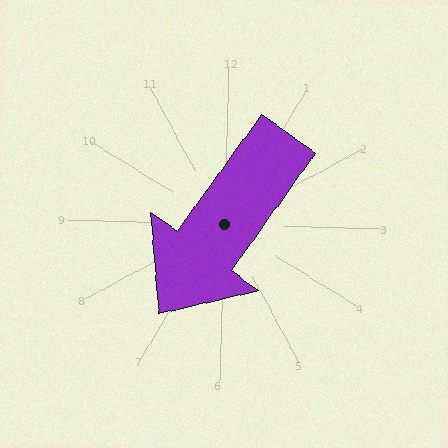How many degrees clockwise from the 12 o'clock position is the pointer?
Approximately 214 degrees.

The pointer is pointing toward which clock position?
Roughly 7 o'clock.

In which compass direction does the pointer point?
Southwest.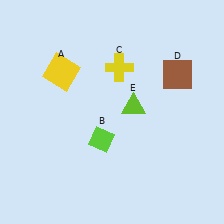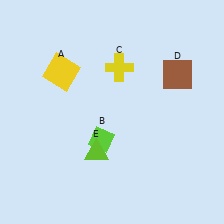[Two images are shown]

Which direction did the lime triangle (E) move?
The lime triangle (E) moved down.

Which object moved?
The lime triangle (E) moved down.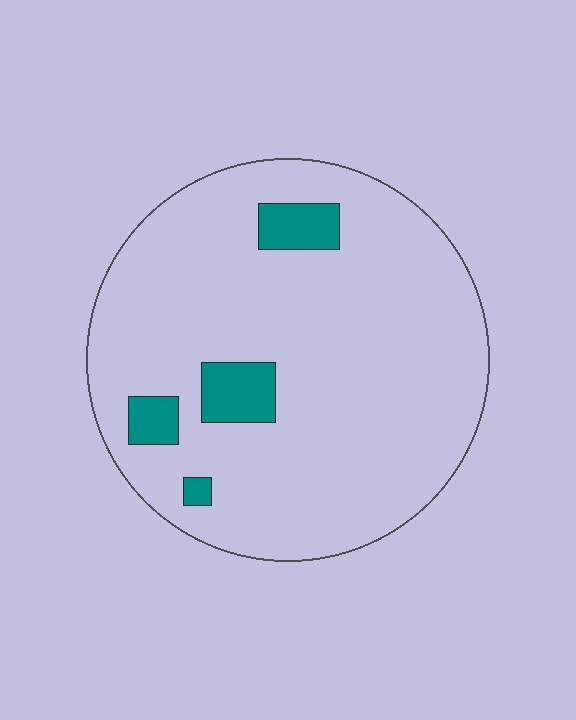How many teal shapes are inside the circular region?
4.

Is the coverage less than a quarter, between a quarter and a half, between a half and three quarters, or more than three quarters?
Less than a quarter.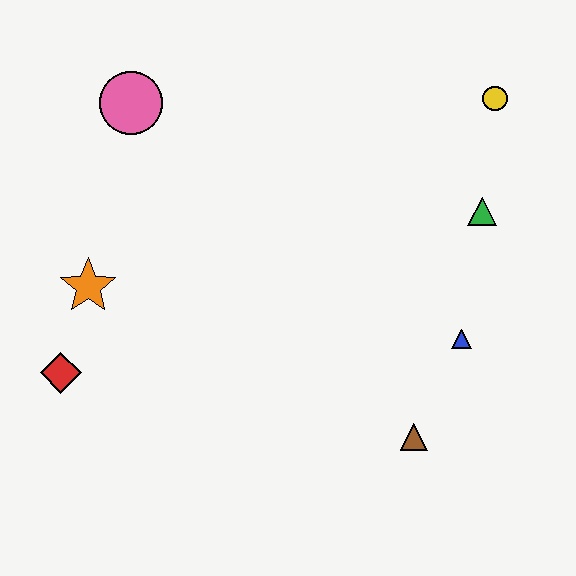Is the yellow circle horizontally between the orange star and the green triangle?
No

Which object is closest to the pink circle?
The orange star is closest to the pink circle.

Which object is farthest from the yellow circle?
The red diamond is farthest from the yellow circle.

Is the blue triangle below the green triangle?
Yes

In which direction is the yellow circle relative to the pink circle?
The yellow circle is to the right of the pink circle.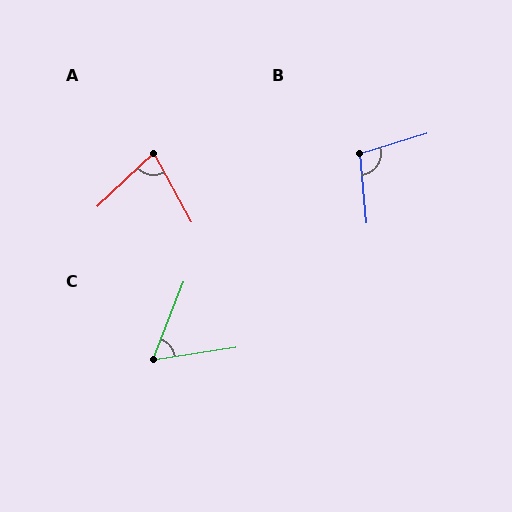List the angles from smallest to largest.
C (59°), A (76°), B (101°).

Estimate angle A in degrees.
Approximately 76 degrees.